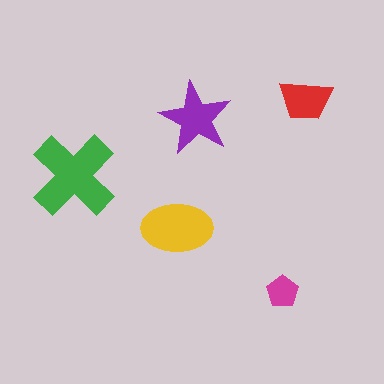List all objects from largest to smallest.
The green cross, the yellow ellipse, the purple star, the red trapezoid, the magenta pentagon.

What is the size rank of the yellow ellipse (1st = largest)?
2nd.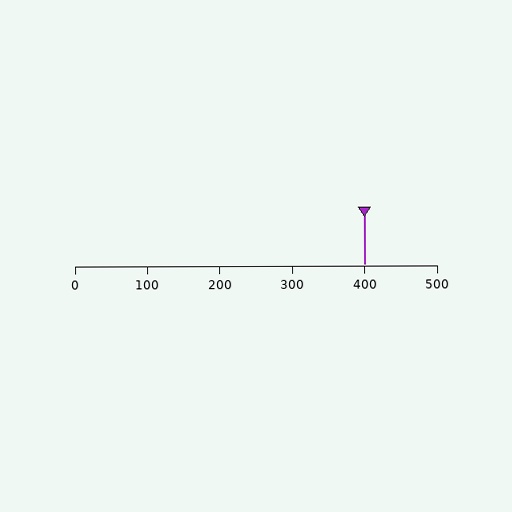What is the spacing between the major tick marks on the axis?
The major ticks are spaced 100 apart.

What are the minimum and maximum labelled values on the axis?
The axis runs from 0 to 500.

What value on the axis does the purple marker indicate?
The marker indicates approximately 400.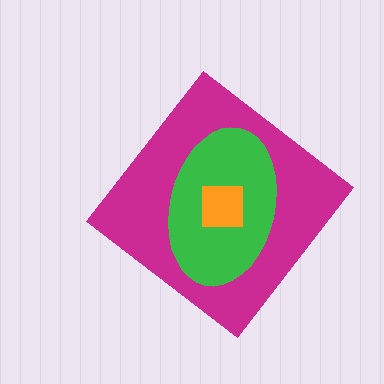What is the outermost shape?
The magenta diamond.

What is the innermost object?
The orange square.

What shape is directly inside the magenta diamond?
The green ellipse.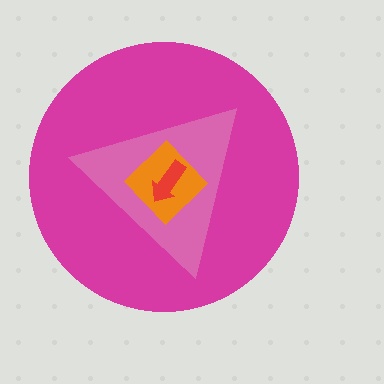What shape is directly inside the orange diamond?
The red arrow.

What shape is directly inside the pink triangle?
The orange diamond.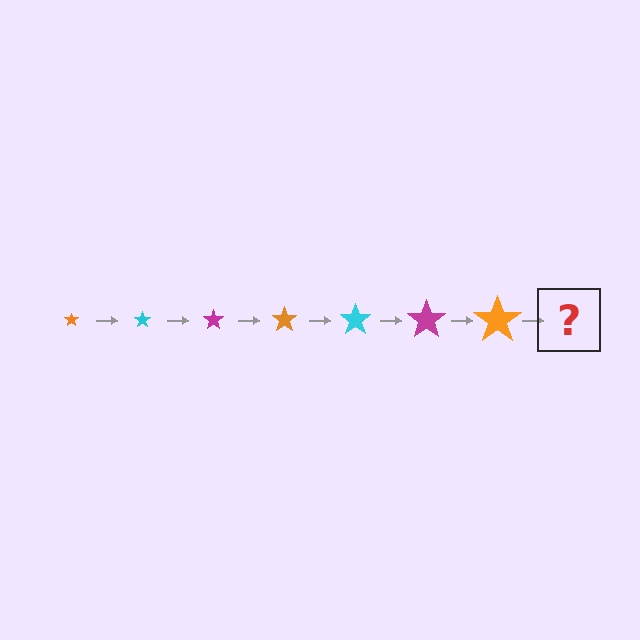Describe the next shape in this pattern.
It should be a cyan star, larger than the previous one.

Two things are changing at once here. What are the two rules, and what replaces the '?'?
The two rules are that the star grows larger each step and the color cycles through orange, cyan, and magenta. The '?' should be a cyan star, larger than the previous one.